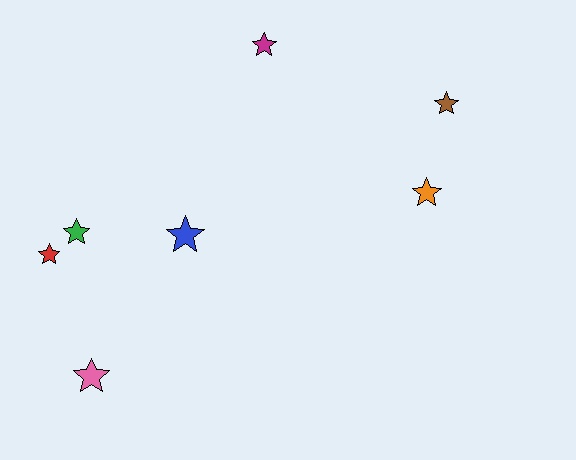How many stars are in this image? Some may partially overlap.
There are 7 stars.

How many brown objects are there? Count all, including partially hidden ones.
There is 1 brown object.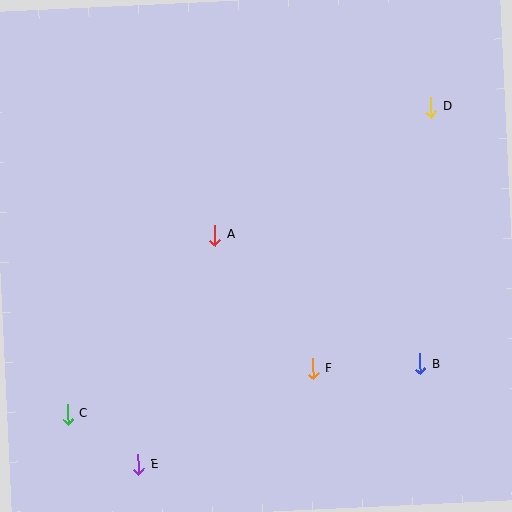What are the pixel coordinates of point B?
Point B is at (420, 364).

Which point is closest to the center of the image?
Point A at (215, 235) is closest to the center.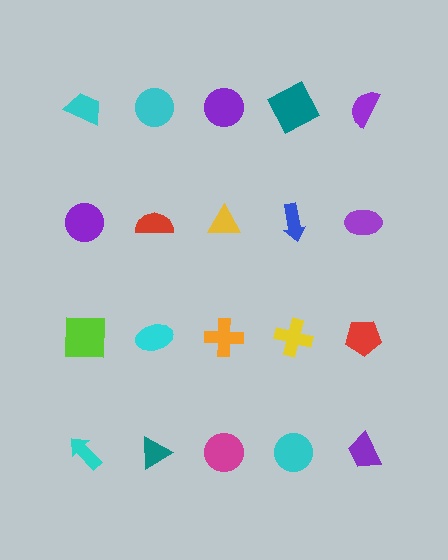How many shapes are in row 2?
5 shapes.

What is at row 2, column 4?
A blue arrow.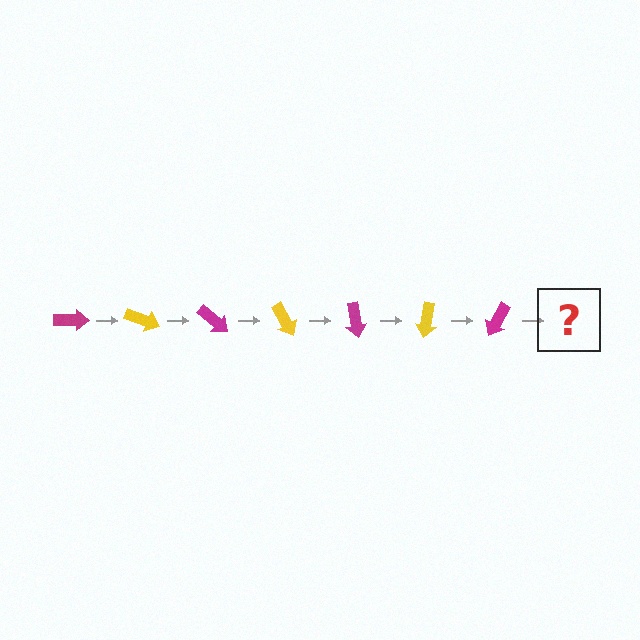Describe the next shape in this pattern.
It should be a yellow arrow, rotated 140 degrees from the start.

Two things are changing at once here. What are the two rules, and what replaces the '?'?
The two rules are that it rotates 20 degrees each step and the color cycles through magenta and yellow. The '?' should be a yellow arrow, rotated 140 degrees from the start.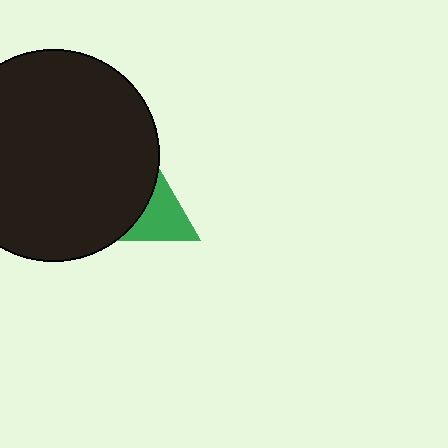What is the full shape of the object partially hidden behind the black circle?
The partially hidden object is a green triangle.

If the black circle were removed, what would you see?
You would see the complete green triangle.